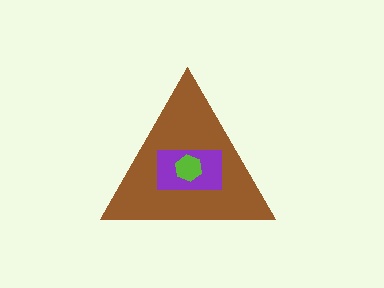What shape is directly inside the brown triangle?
The purple rectangle.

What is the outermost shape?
The brown triangle.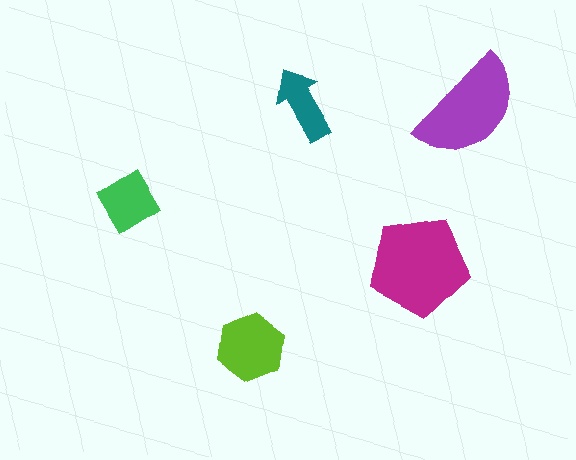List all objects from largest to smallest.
The magenta pentagon, the purple semicircle, the lime hexagon, the green diamond, the teal arrow.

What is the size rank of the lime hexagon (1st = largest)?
3rd.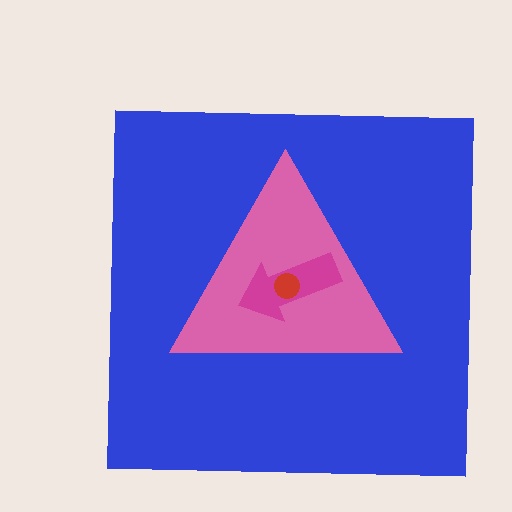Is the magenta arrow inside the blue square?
Yes.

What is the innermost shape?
The red circle.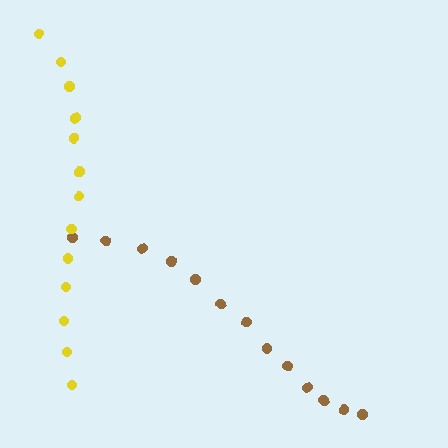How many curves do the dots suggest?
There are 2 distinct paths.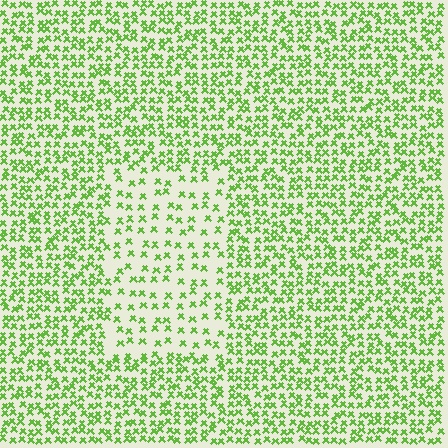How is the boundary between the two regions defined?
The boundary is defined by a change in element density (approximately 2.1x ratio). All elements are the same color, size, and shape.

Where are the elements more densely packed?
The elements are more densely packed outside the rectangle boundary.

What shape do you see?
I see a rectangle.